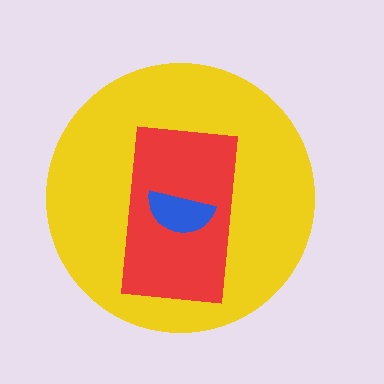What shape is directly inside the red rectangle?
The blue semicircle.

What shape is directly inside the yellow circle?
The red rectangle.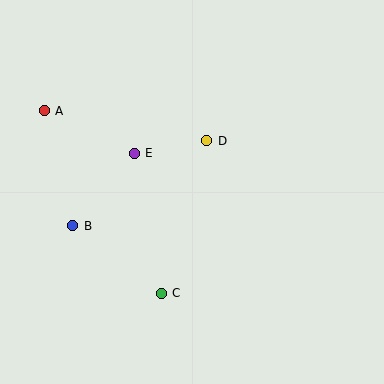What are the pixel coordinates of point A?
Point A is at (44, 111).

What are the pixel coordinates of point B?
Point B is at (73, 226).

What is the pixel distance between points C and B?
The distance between C and B is 111 pixels.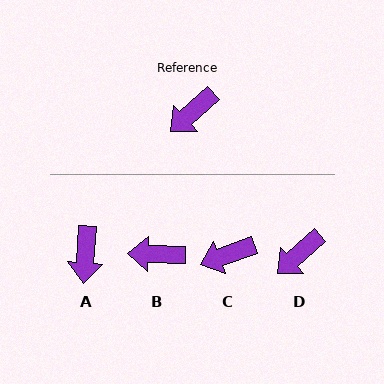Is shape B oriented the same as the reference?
No, it is off by about 43 degrees.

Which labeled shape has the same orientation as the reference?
D.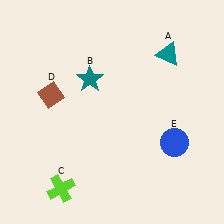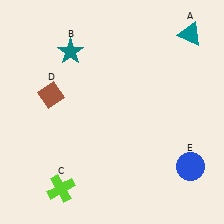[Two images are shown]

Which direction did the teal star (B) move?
The teal star (B) moved up.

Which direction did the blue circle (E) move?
The blue circle (E) moved down.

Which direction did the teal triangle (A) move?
The teal triangle (A) moved right.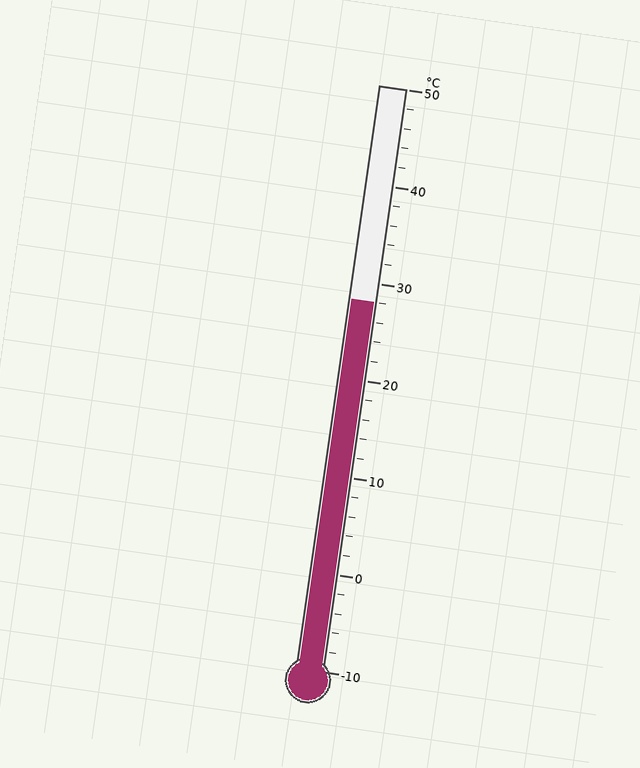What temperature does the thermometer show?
The thermometer shows approximately 28°C.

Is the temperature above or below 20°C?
The temperature is above 20°C.